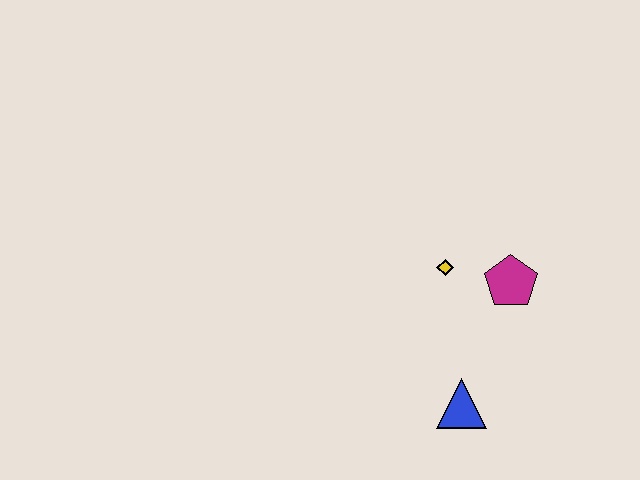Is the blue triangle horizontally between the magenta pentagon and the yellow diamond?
Yes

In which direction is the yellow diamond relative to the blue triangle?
The yellow diamond is above the blue triangle.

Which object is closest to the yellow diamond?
The magenta pentagon is closest to the yellow diamond.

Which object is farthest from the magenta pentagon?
The blue triangle is farthest from the magenta pentagon.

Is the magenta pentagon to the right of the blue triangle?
Yes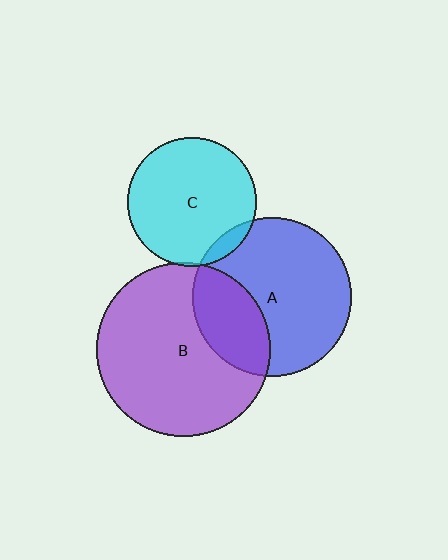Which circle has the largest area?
Circle B (purple).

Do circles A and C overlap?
Yes.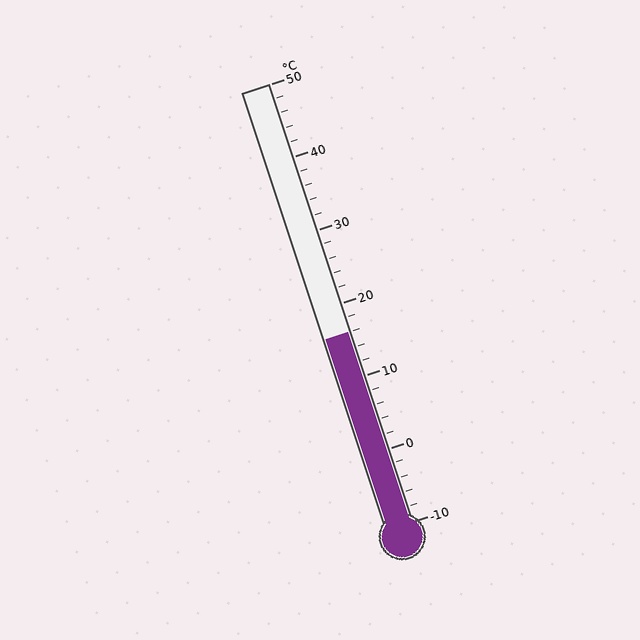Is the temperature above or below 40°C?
The temperature is below 40°C.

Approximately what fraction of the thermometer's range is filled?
The thermometer is filled to approximately 45% of its range.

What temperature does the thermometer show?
The thermometer shows approximately 16°C.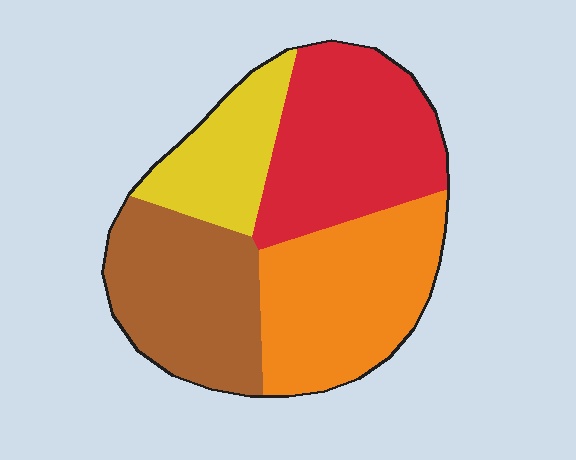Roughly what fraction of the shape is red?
Red covers roughly 30% of the shape.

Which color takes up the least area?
Yellow, at roughly 15%.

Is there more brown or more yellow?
Brown.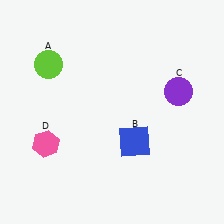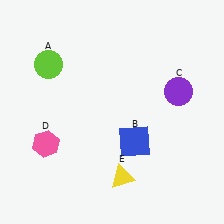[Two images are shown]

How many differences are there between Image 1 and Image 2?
There is 1 difference between the two images.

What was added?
A yellow triangle (E) was added in Image 2.